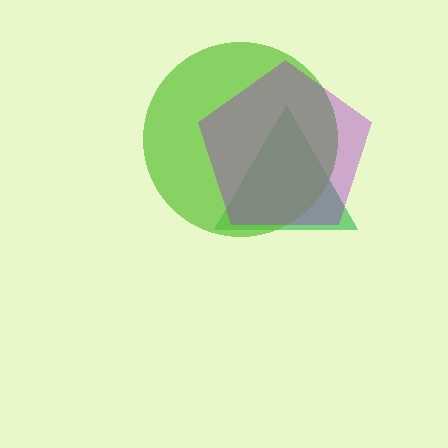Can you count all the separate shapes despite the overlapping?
Yes, there are 3 separate shapes.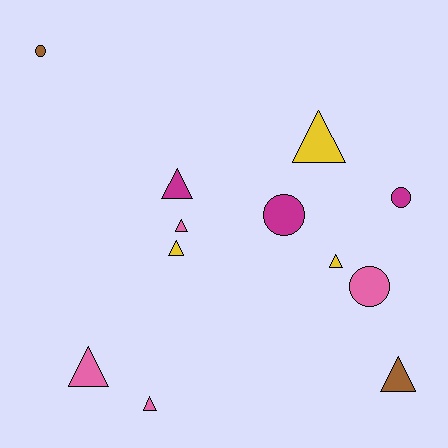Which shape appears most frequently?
Triangle, with 8 objects.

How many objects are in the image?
There are 12 objects.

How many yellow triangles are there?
There are 3 yellow triangles.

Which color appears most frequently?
Pink, with 4 objects.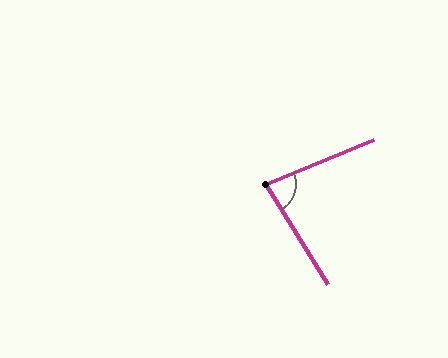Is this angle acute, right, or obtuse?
It is acute.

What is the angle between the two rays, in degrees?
Approximately 81 degrees.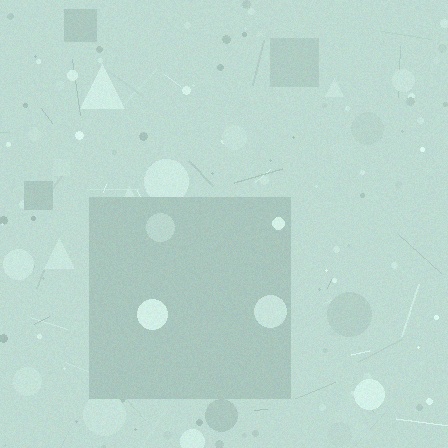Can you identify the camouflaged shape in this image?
The camouflaged shape is a square.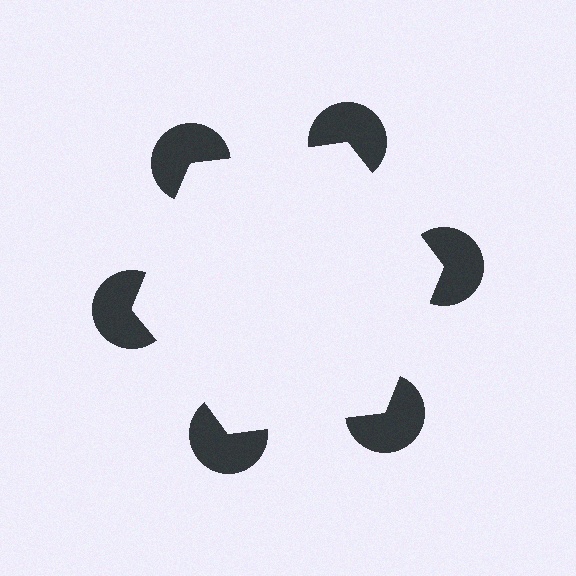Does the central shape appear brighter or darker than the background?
It typically appears slightly brighter than the background, even though no actual brightness change is drawn.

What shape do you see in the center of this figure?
An illusory hexagon — its edges are inferred from the aligned wedge cuts in the pac-man discs, not physically drawn.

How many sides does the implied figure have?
6 sides.